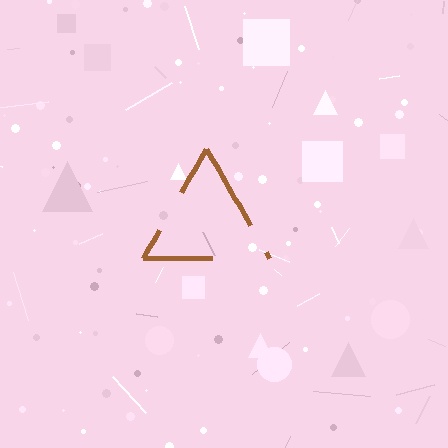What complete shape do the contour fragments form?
The contour fragments form a triangle.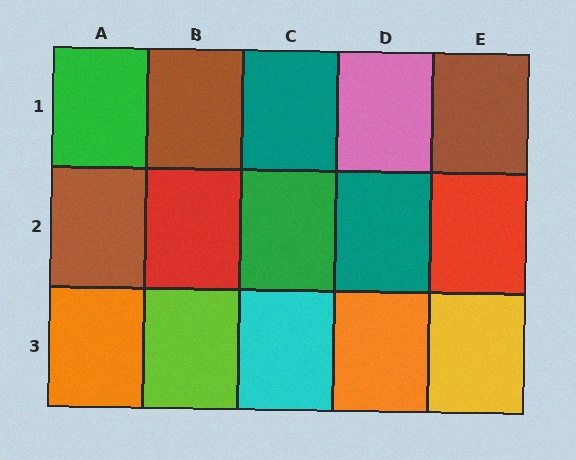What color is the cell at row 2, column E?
Red.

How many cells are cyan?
1 cell is cyan.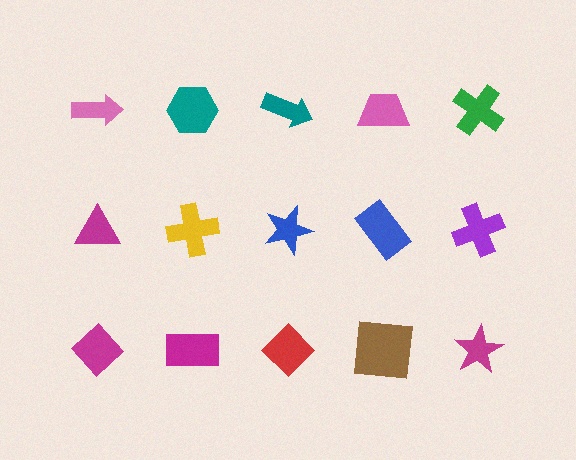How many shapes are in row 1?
5 shapes.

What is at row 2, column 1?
A magenta triangle.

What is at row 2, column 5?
A purple cross.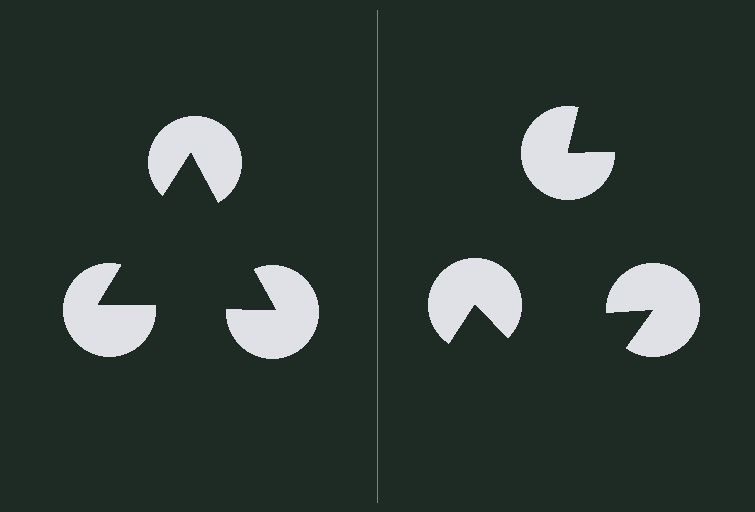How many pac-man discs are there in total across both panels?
6 — 3 on each side.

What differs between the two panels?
The pac-man discs are positioned identically on both sides; only the wedge orientations differ. On the left they align to a triangle; on the right they are misaligned.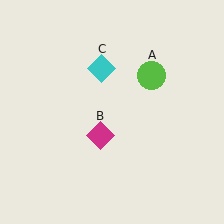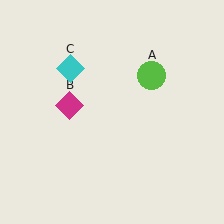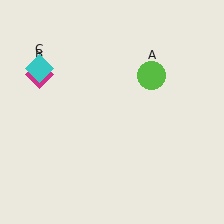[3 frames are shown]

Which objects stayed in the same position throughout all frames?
Lime circle (object A) remained stationary.